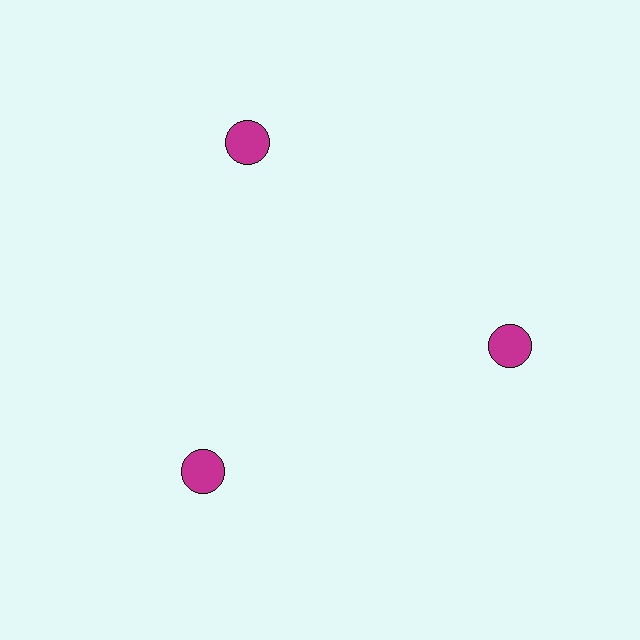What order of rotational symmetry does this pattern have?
This pattern has 3-fold rotational symmetry.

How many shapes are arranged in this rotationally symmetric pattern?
There are 3 shapes, arranged in 3 groups of 1.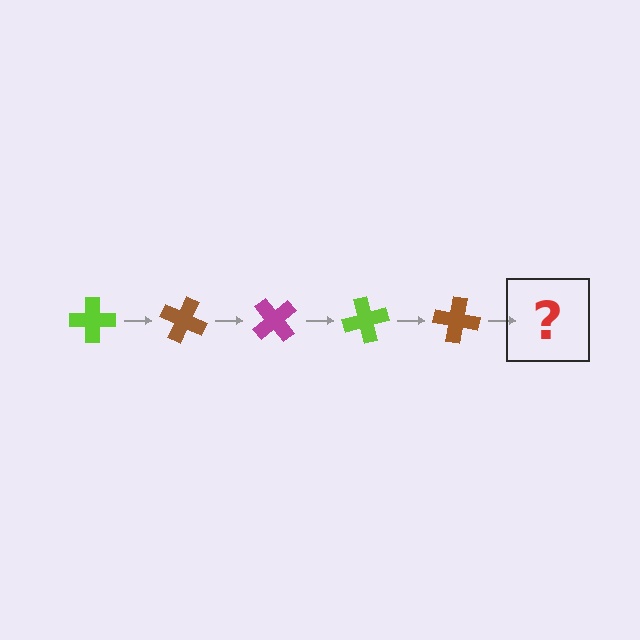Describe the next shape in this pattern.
It should be a magenta cross, rotated 125 degrees from the start.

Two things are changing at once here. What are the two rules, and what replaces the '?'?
The two rules are that it rotates 25 degrees each step and the color cycles through lime, brown, and magenta. The '?' should be a magenta cross, rotated 125 degrees from the start.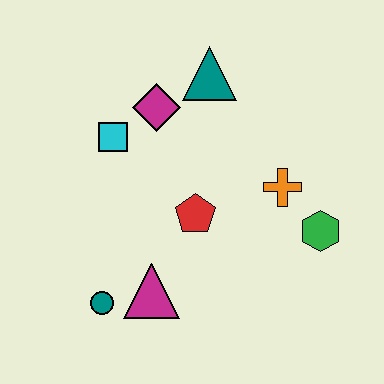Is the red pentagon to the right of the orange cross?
No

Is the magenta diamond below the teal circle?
No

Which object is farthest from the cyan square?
The green hexagon is farthest from the cyan square.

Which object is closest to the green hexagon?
The orange cross is closest to the green hexagon.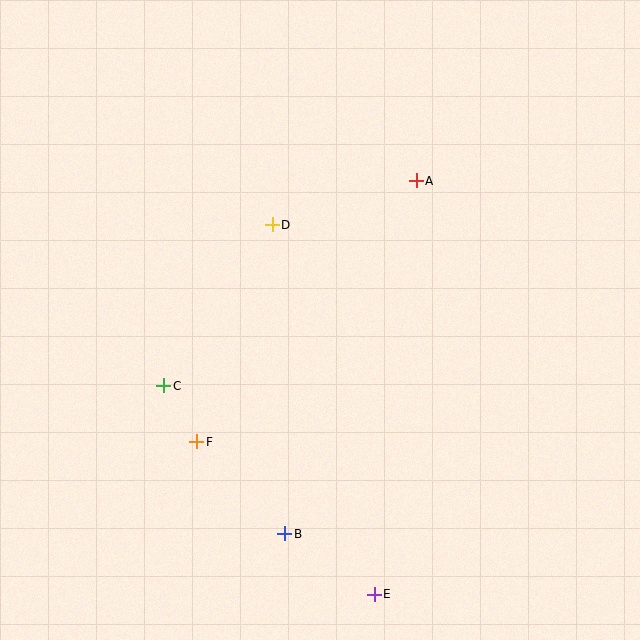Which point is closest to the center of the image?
Point D at (272, 225) is closest to the center.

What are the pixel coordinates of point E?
Point E is at (374, 594).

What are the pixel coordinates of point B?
Point B is at (285, 534).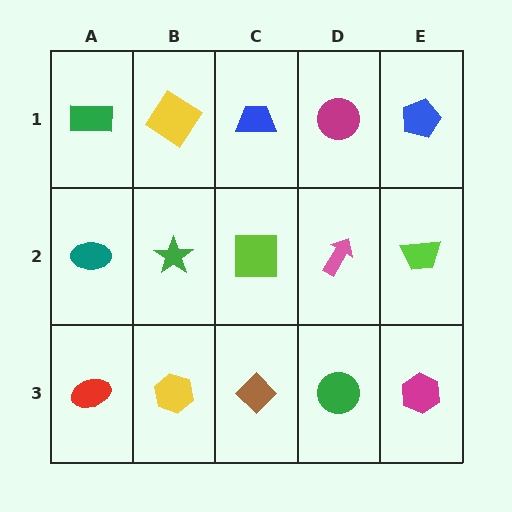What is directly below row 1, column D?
A pink arrow.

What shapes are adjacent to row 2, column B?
A yellow diamond (row 1, column B), a yellow hexagon (row 3, column B), a teal ellipse (row 2, column A), a lime square (row 2, column C).